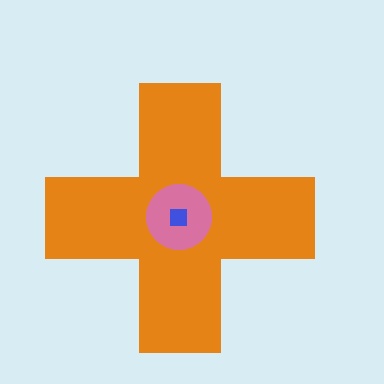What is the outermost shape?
The orange cross.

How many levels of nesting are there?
3.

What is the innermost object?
The blue square.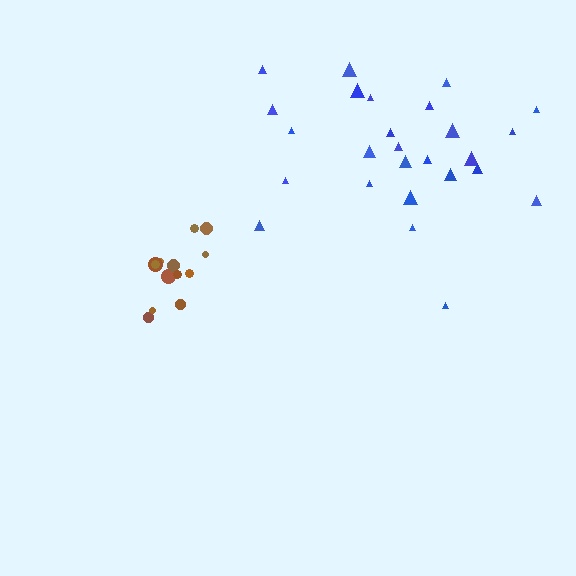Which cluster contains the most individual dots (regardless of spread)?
Blue (26).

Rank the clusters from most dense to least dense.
brown, blue.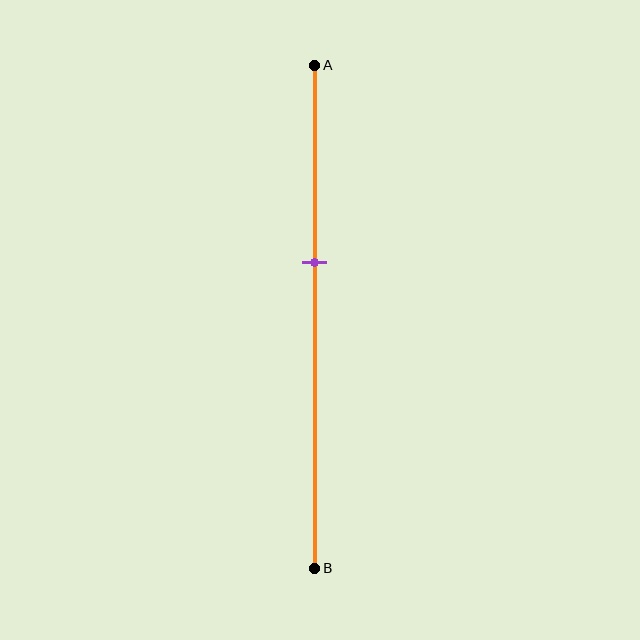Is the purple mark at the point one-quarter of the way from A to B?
No, the mark is at about 40% from A, not at the 25% one-quarter point.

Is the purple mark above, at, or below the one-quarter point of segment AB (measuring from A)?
The purple mark is below the one-quarter point of segment AB.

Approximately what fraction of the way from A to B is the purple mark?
The purple mark is approximately 40% of the way from A to B.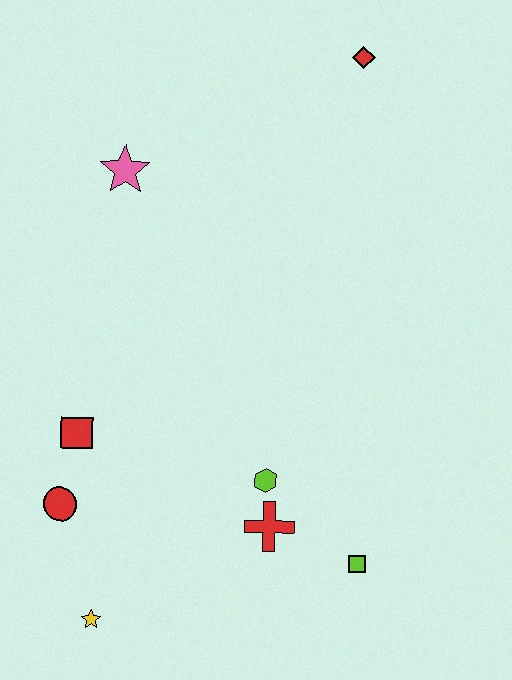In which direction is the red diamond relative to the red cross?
The red diamond is above the red cross.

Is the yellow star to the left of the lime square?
Yes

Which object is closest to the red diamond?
The pink star is closest to the red diamond.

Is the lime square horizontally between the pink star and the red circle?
No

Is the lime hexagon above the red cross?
Yes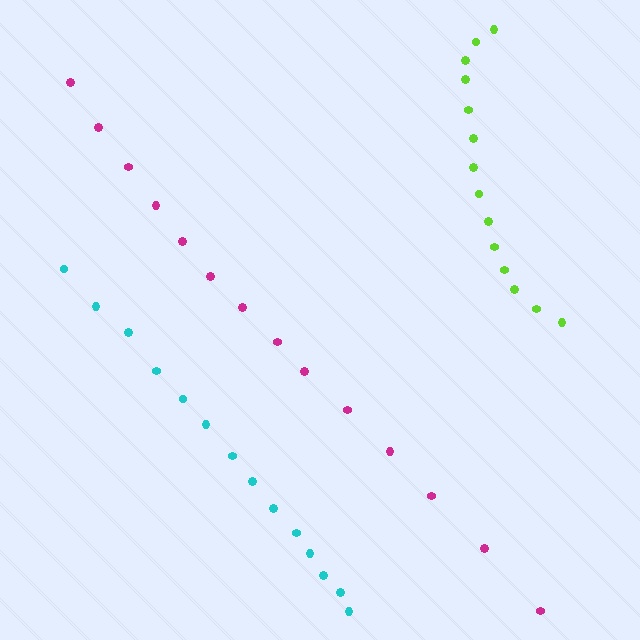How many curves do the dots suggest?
There are 3 distinct paths.